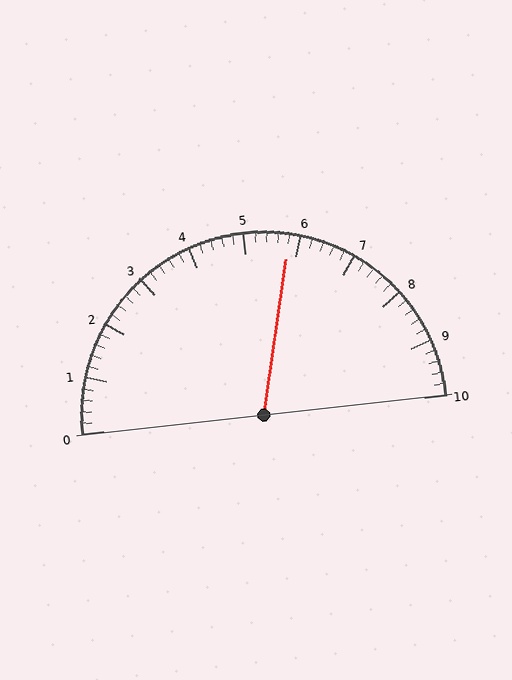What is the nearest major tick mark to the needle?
The nearest major tick mark is 6.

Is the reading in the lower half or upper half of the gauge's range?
The reading is in the upper half of the range (0 to 10).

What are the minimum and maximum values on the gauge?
The gauge ranges from 0 to 10.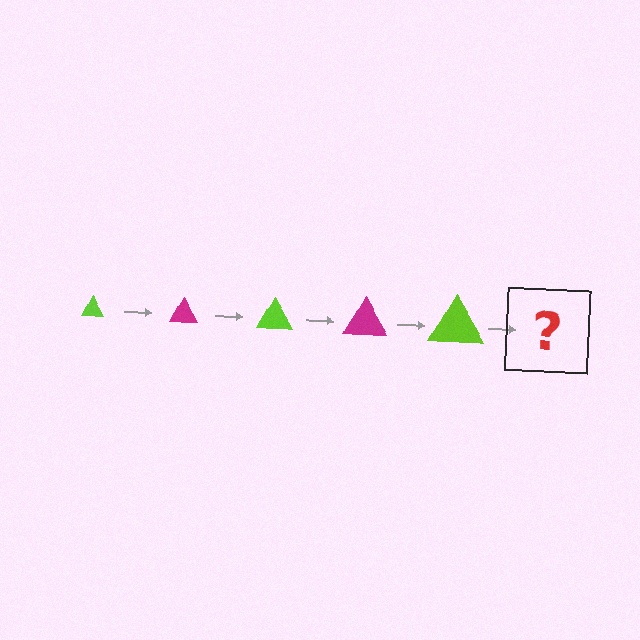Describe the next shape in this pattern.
It should be a magenta triangle, larger than the previous one.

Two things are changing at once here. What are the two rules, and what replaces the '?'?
The two rules are that the triangle grows larger each step and the color cycles through lime and magenta. The '?' should be a magenta triangle, larger than the previous one.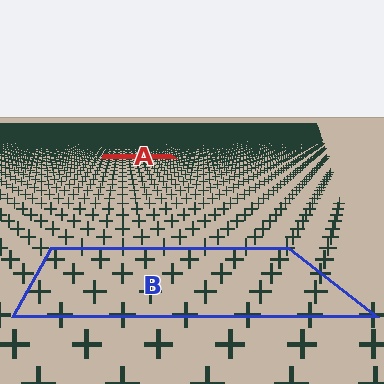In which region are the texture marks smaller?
The texture marks are smaller in region A, because it is farther away.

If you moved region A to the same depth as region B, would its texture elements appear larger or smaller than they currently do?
They would appear larger. At a closer depth, the same texture elements are projected at a bigger on-screen size.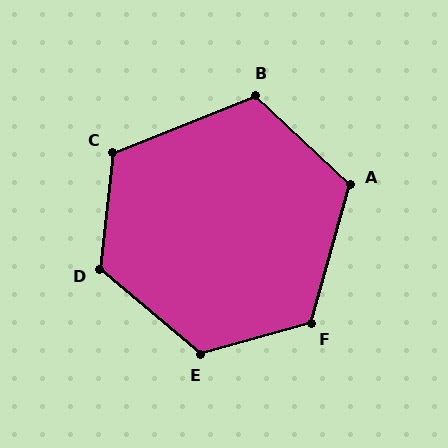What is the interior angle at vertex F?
Approximately 121 degrees (obtuse).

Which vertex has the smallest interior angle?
B, at approximately 115 degrees.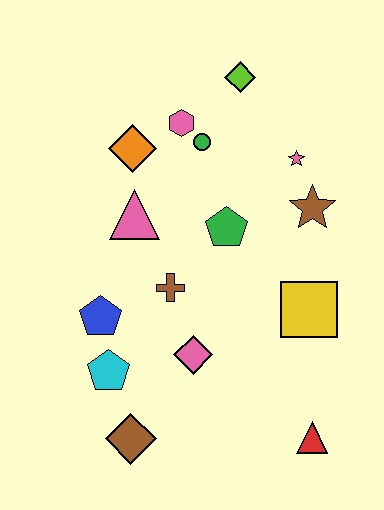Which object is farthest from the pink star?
The brown diamond is farthest from the pink star.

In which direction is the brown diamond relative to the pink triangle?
The brown diamond is below the pink triangle.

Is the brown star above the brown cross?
Yes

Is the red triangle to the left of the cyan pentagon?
No